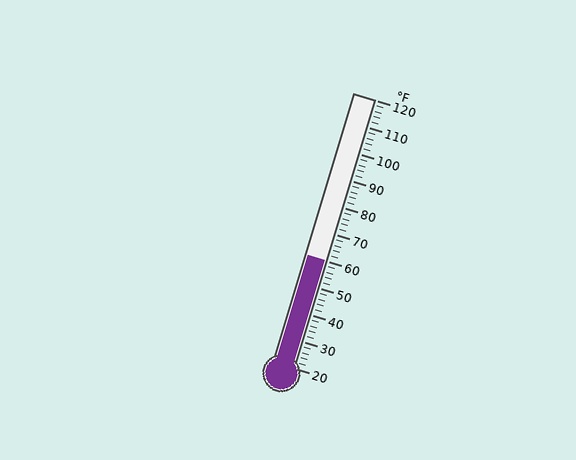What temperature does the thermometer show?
The thermometer shows approximately 60°F.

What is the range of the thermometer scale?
The thermometer scale ranges from 20°F to 120°F.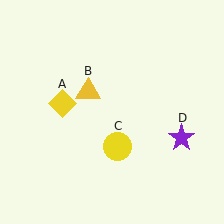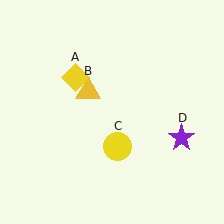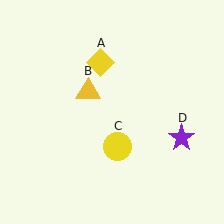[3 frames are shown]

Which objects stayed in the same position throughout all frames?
Yellow triangle (object B) and yellow circle (object C) and purple star (object D) remained stationary.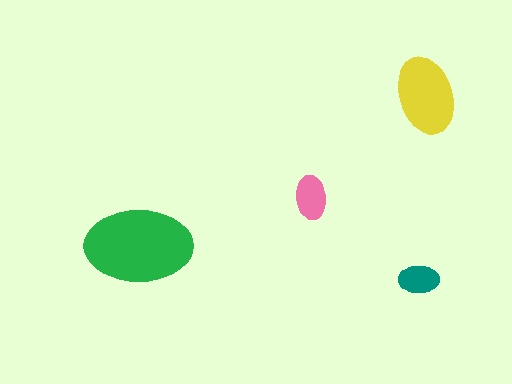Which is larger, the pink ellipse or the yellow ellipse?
The yellow one.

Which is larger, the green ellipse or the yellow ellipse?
The green one.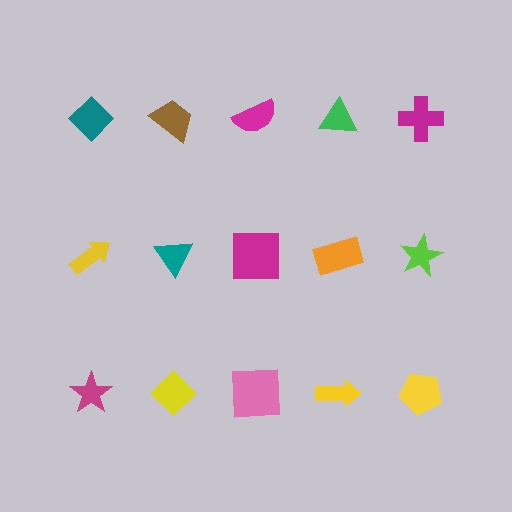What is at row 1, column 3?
A magenta semicircle.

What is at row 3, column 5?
A yellow pentagon.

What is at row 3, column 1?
A magenta star.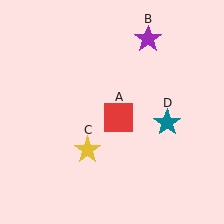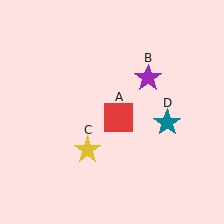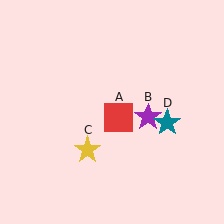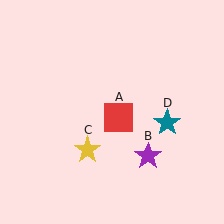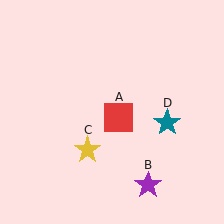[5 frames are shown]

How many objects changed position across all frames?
1 object changed position: purple star (object B).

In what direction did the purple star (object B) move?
The purple star (object B) moved down.